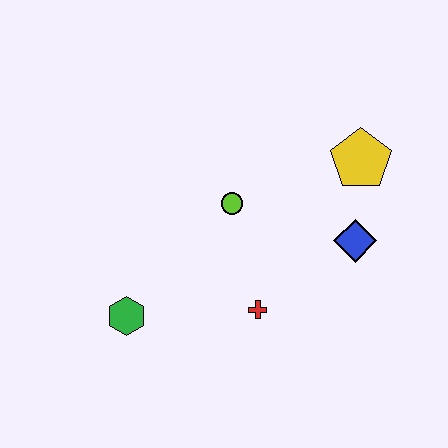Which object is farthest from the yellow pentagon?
The green hexagon is farthest from the yellow pentagon.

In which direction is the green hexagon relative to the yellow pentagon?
The green hexagon is to the left of the yellow pentagon.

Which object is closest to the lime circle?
The red cross is closest to the lime circle.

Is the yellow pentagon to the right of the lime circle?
Yes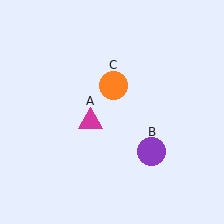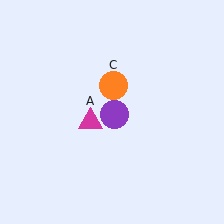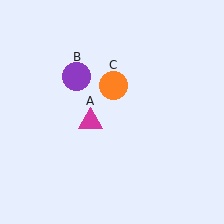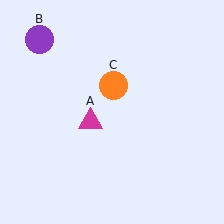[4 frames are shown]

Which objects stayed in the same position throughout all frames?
Magenta triangle (object A) and orange circle (object C) remained stationary.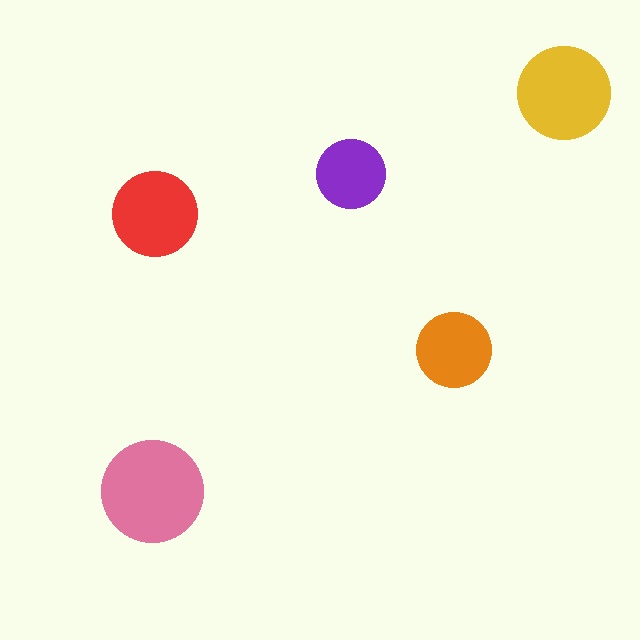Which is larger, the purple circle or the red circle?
The red one.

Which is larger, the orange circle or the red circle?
The red one.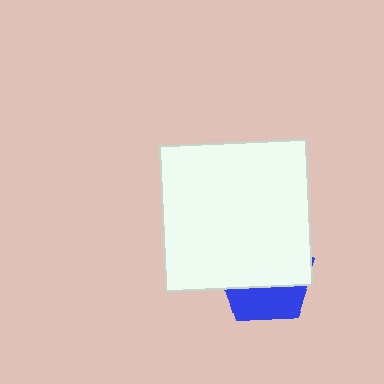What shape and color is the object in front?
The object in front is a white square.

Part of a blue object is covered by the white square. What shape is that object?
It is a pentagon.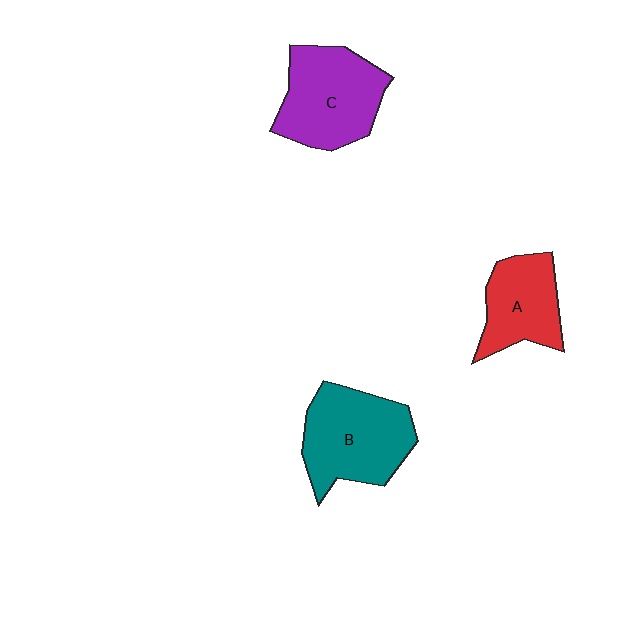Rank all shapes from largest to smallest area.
From largest to smallest: B (teal), C (purple), A (red).